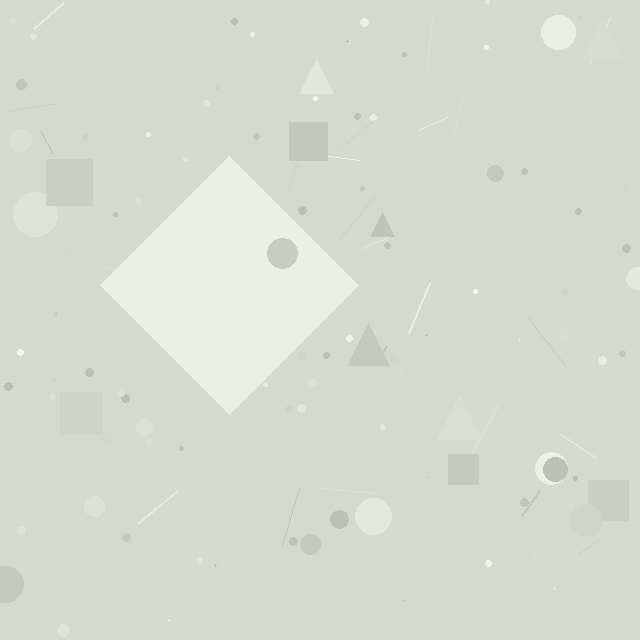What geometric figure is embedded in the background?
A diamond is embedded in the background.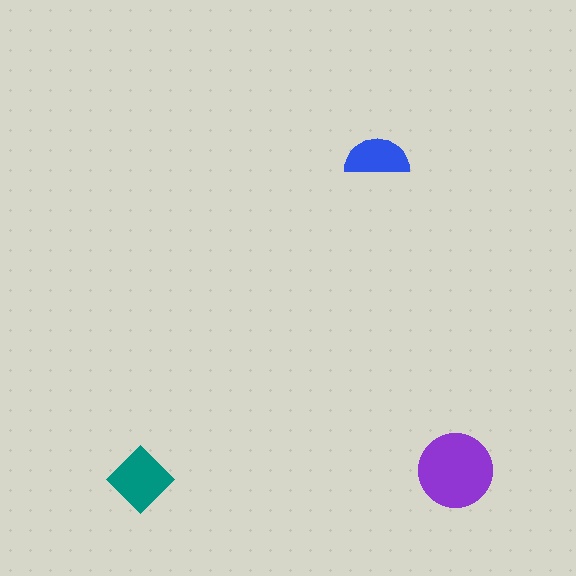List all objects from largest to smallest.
The purple circle, the teal diamond, the blue semicircle.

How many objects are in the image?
There are 3 objects in the image.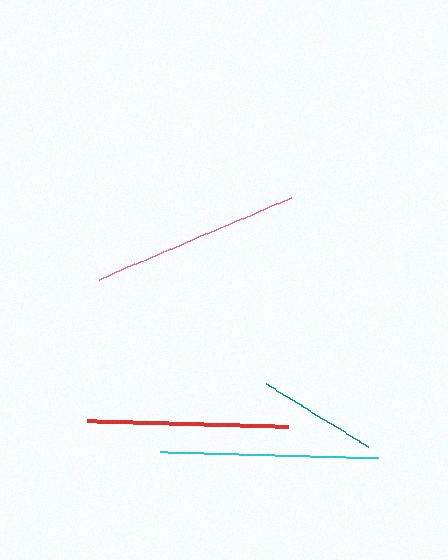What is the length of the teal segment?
The teal segment is approximately 121 pixels long.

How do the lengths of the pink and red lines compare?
The pink and red lines are approximately the same length.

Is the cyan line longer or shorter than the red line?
The cyan line is longer than the red line.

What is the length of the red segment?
The red segment is approximately 201 pixels long.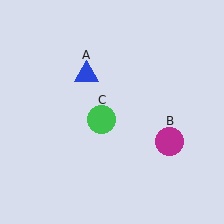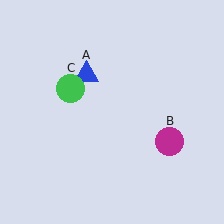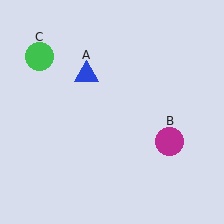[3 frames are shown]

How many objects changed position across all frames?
1 object changed position: green circle (object C).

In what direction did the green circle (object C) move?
The green circle (object C) moved up and to the left.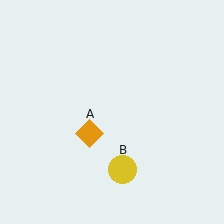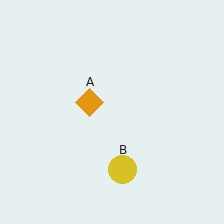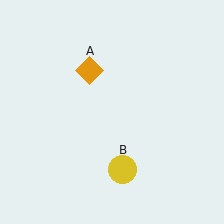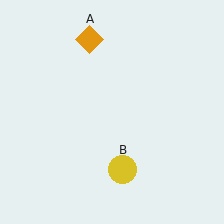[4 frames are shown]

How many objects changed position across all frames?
1 object changed position: orange diamond (object A).